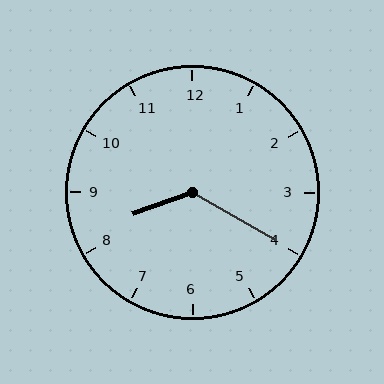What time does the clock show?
8:20.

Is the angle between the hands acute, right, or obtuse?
It is obtuse.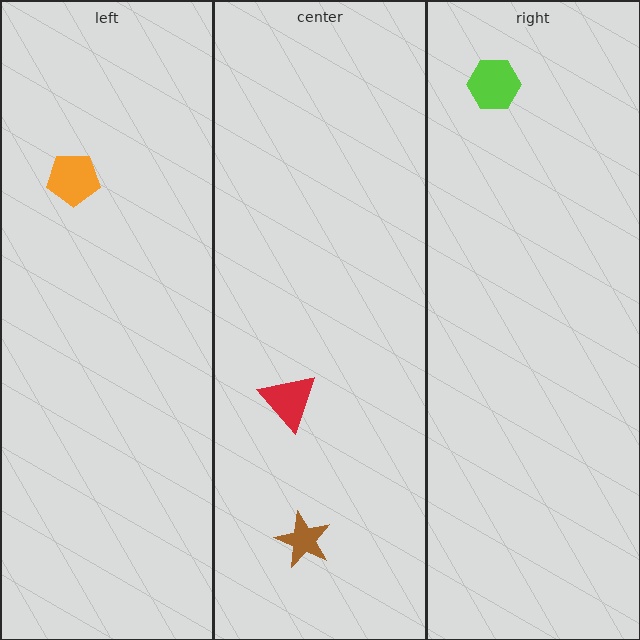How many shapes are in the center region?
2.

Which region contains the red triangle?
The center region.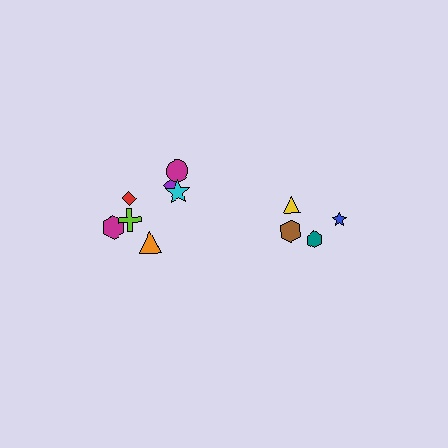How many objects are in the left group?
There are 7 objects.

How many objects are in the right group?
There are 4 objects.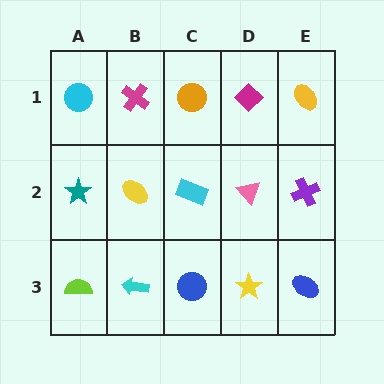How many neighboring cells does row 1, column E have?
2.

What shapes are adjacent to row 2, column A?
A cyan circle (row 1, column A), a lime semicircle (row 3, column A), a yellow ellipse (row 2, column B).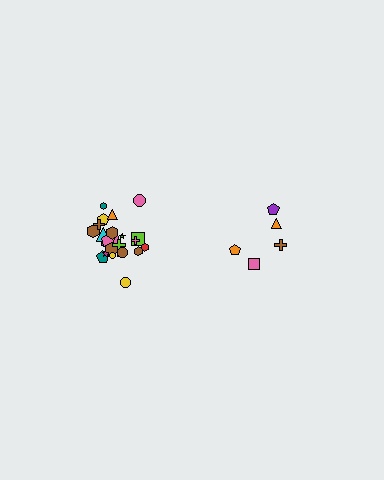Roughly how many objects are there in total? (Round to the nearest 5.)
Roughly 30 objects in total.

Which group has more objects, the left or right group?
The left group.